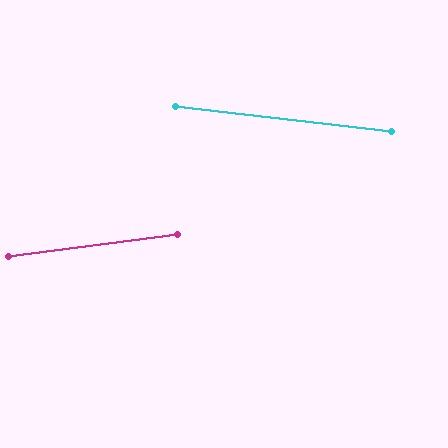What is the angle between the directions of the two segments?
Approximately 14 degrees.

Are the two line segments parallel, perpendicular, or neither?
Neither parallel nor perpendicular — they differ by about 14°.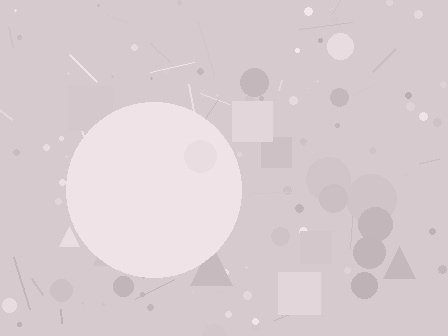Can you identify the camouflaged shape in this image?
The camouflaged shape is a circle.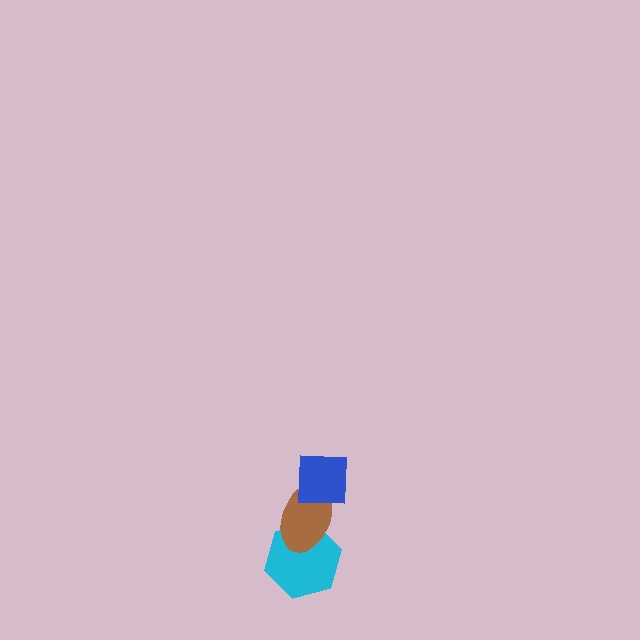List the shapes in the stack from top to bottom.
From top to bottom: the blue square, the brown ellipse, the cyan hexagon.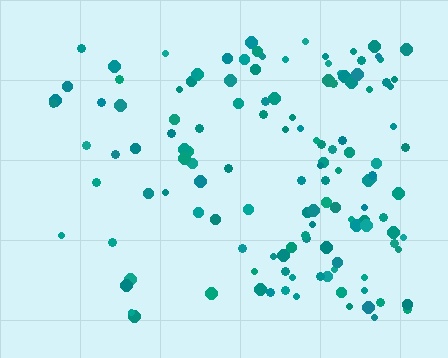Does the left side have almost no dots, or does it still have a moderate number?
Still a moderate number, just noticeably fewer than the right.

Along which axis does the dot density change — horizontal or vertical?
Horizontal.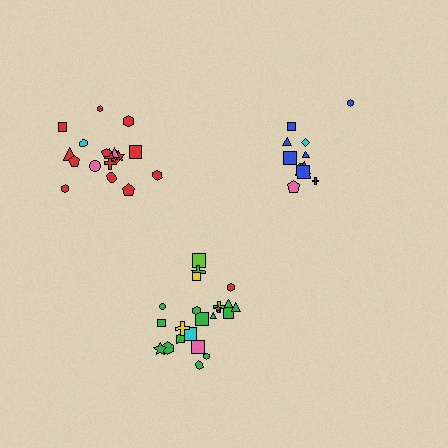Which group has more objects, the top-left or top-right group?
The top-left group.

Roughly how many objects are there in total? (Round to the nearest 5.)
Roughly 50 objects in total.